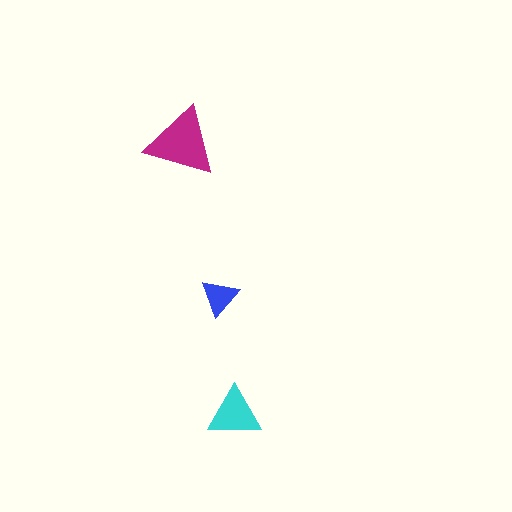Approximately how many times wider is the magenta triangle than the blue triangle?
About 2 times wider.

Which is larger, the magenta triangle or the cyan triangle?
The magenta one.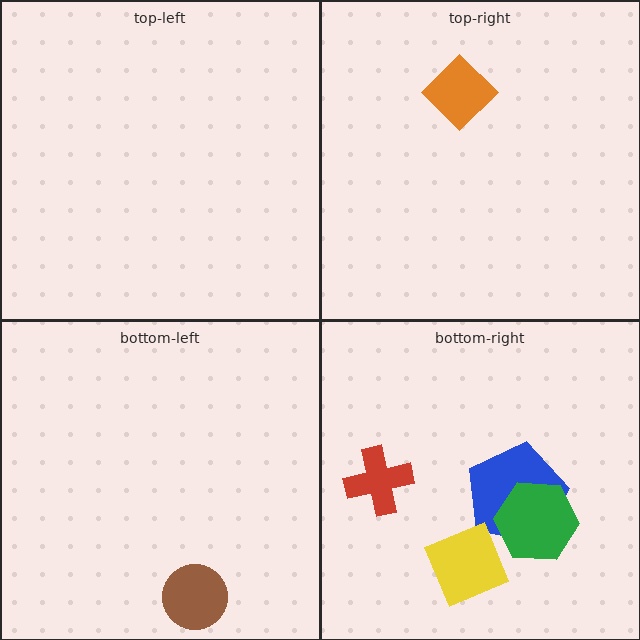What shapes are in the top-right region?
The orange diamond.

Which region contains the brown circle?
The bottom-left region.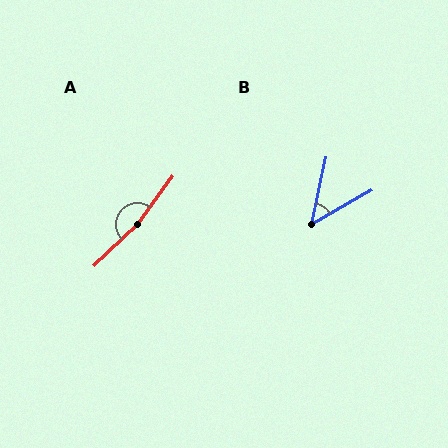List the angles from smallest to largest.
B (48°), A (170°).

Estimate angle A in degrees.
Approximately 170 degrees.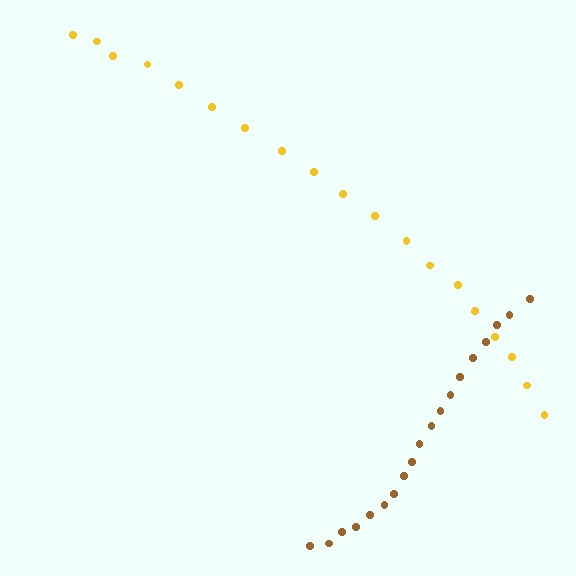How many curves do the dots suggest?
There are 2 distinct paths.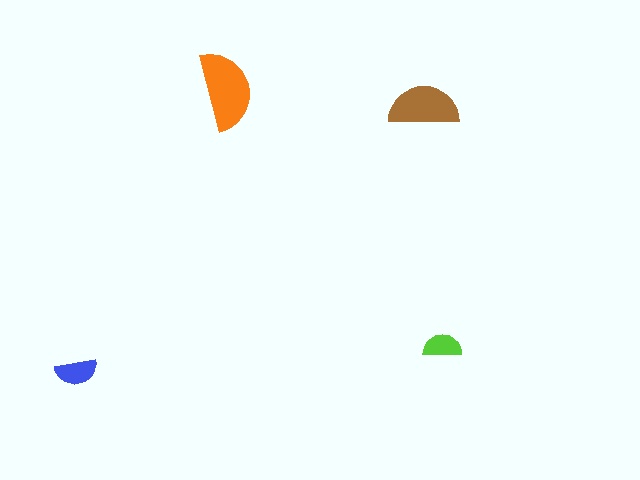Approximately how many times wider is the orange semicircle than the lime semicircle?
About 2 times wider.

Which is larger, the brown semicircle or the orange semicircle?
The orange one.